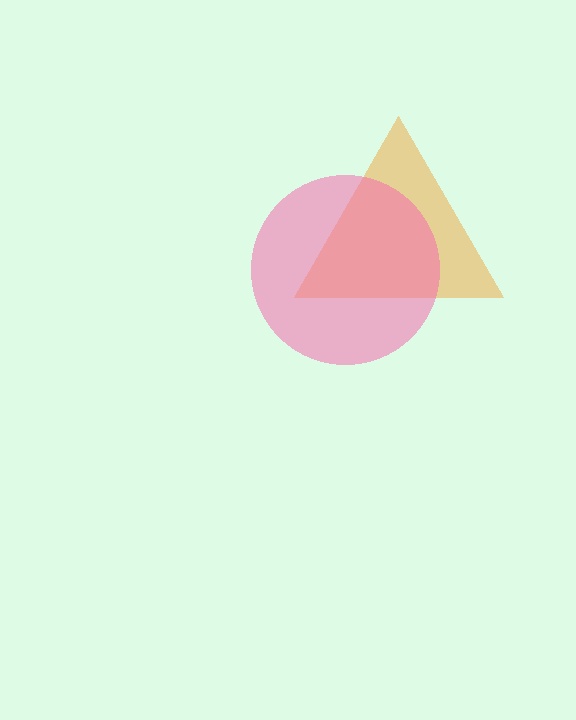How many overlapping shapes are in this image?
There are 2 overlapping shapes in the image.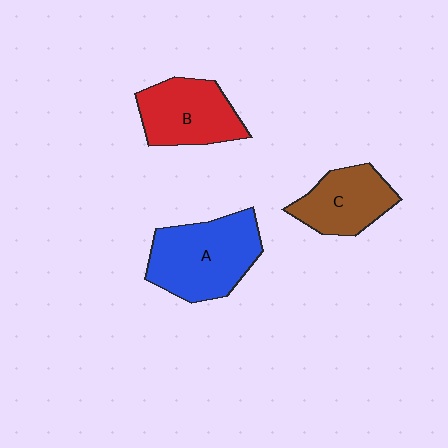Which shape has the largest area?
Shape A (blue).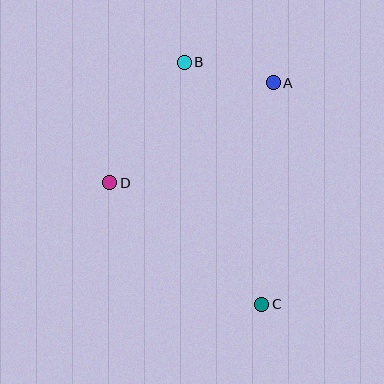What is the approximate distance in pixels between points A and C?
The distance between A and C is approximately 222 pixels.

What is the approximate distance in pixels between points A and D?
The distance between A and D is approximately 192 pixels.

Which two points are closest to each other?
Points A and B are closest to each other.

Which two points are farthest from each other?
Points B and C are farthest from each other.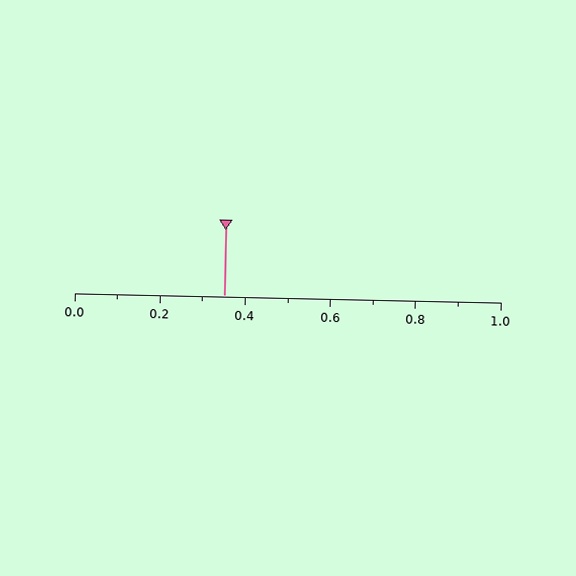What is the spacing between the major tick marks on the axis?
The major ticks are spaced 0.2 apart.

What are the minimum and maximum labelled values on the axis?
The axis runs from 0.0 to 1.0.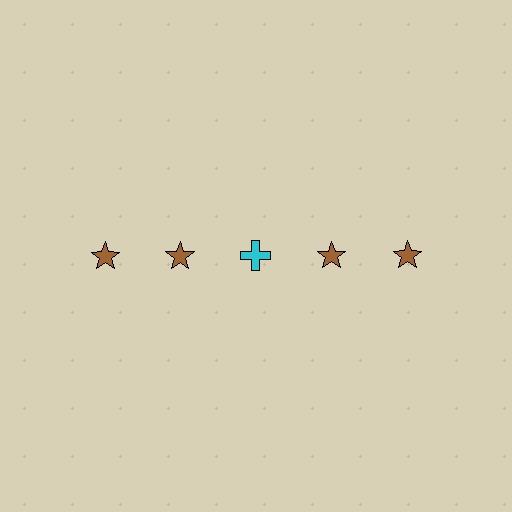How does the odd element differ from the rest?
It differs in both color (cyan instead of brown) and shape (cross instead of star).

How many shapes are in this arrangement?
There are 5 shapes arranged in a grid pattern.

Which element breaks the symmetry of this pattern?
The cyan cross in the top row, center column breaks the symmetry. All other shapes are brown stars.